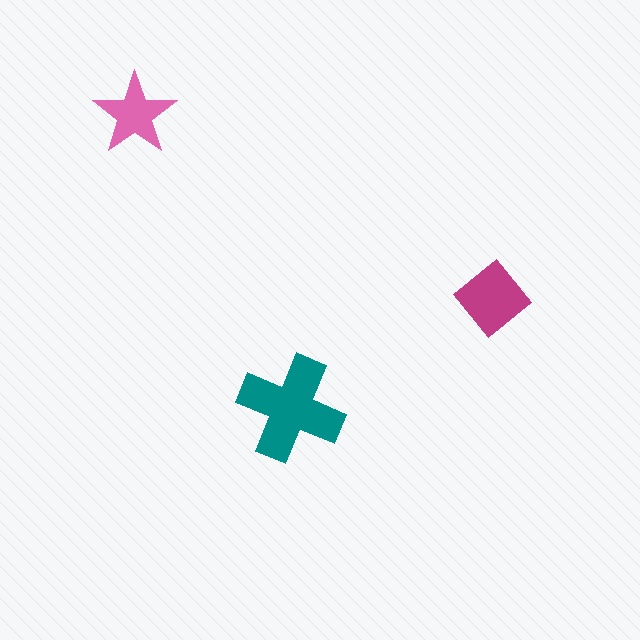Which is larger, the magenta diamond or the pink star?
The magenta diamond.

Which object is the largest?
The teal cross.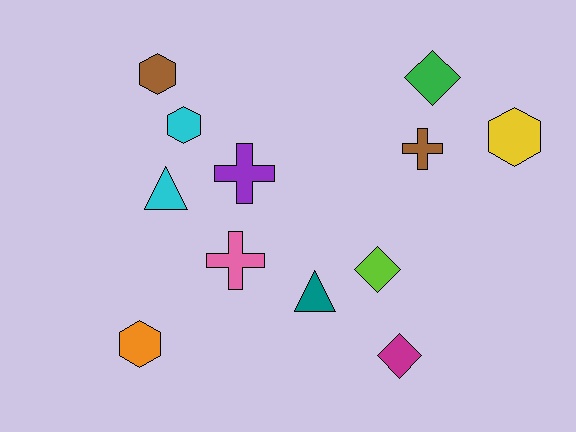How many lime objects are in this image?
There is 1 lime object.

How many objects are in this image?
There are 12 objects.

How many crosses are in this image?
There are 3 crosses.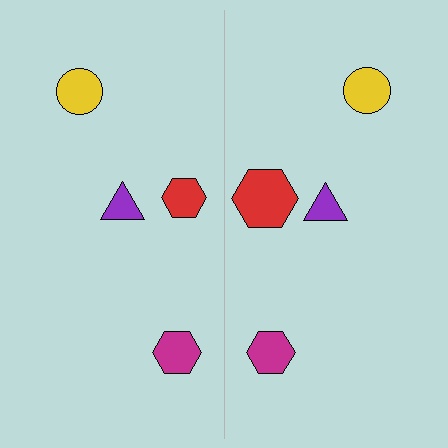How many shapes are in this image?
There are 8 shapes in this image.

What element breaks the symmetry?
The red hexagon on the right side has a different size than its mirror counterpart.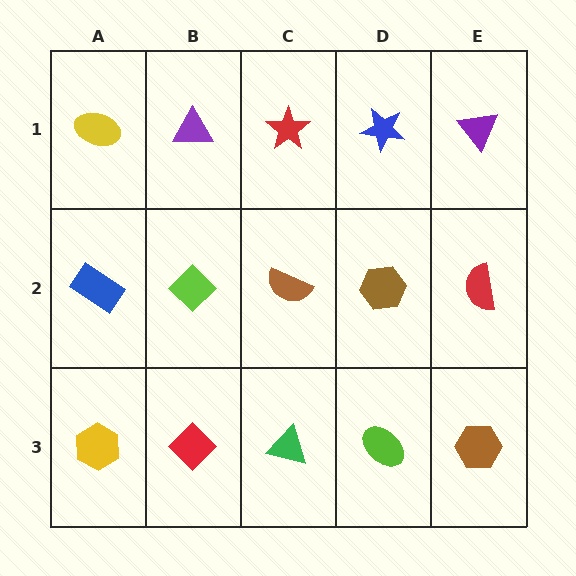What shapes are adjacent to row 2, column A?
A yellow ellipse (row 1, column A), a yellow hexagon (row 3, column A), a lime diamond (row 2, column B).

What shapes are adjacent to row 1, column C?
A brown semicircle (row 2, column C), a purple triangle (row 1, column B), a blue star (row 1, column D).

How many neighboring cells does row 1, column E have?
2.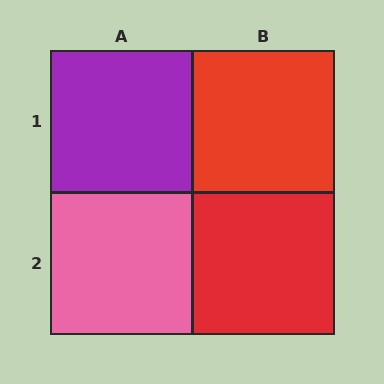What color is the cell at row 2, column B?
Red.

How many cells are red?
2 cells are red.